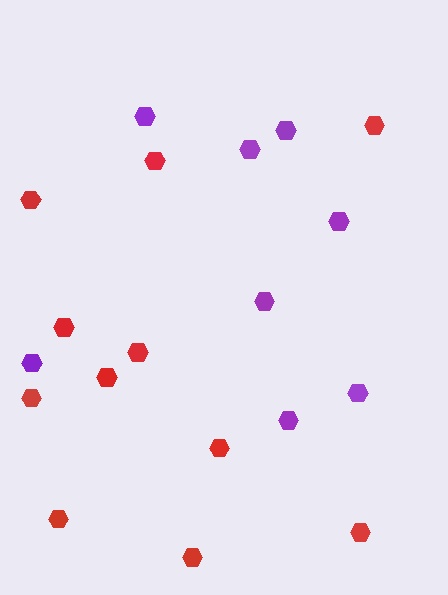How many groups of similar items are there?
There are 2 groups: one group of red hexagons (11) and one group of purple hexagons (8).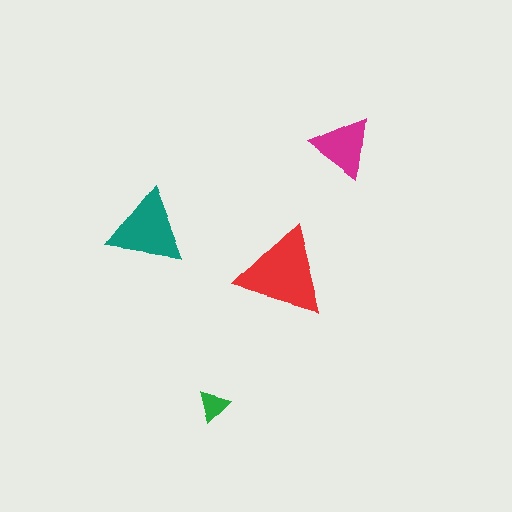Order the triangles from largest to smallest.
the red one, the teal one, the magenta one, the green one.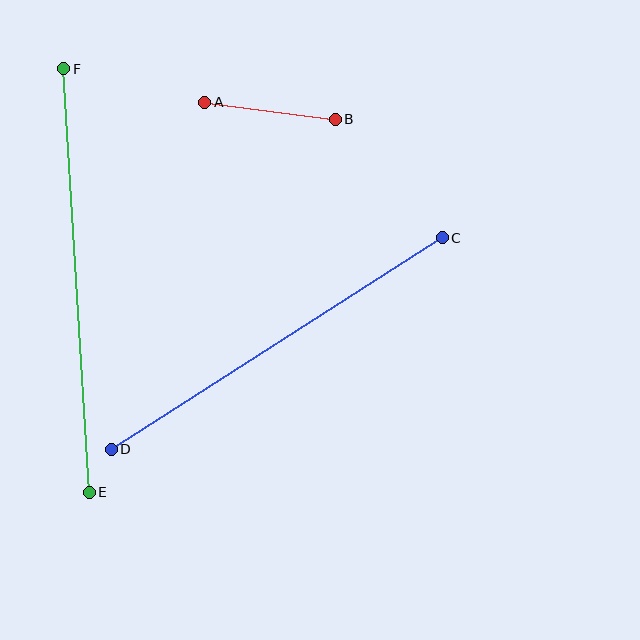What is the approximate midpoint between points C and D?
The midpoint is at approximately (277, 344) pixels.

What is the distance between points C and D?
The distance is approximately 393 pixels.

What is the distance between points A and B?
The distance is approximately 132 pixels.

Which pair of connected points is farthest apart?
Points E and F are farthest apart.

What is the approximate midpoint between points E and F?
The midpoint is at approximately (76, 281) pixels.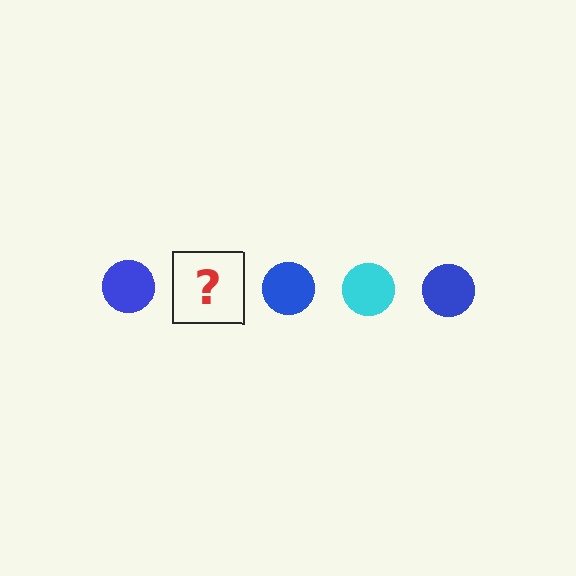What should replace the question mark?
The question mark should be replaced with a cyan circle.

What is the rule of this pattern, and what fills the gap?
The rule is that the pattern cycles through blue, cyan circles. The gap should be filled with a cyan circle.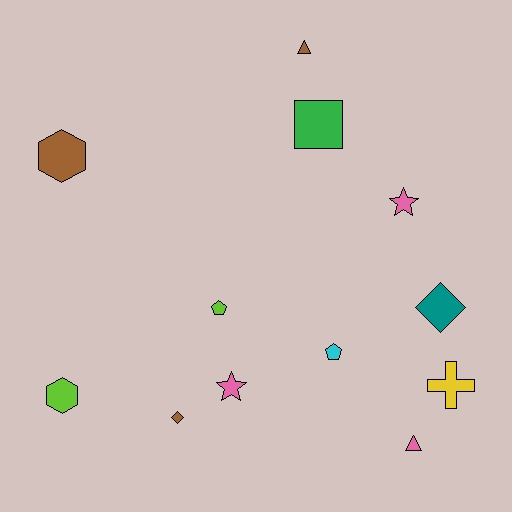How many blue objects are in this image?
There are no blue objects.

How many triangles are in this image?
There are 2 triangles.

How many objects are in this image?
There are 12 objects.